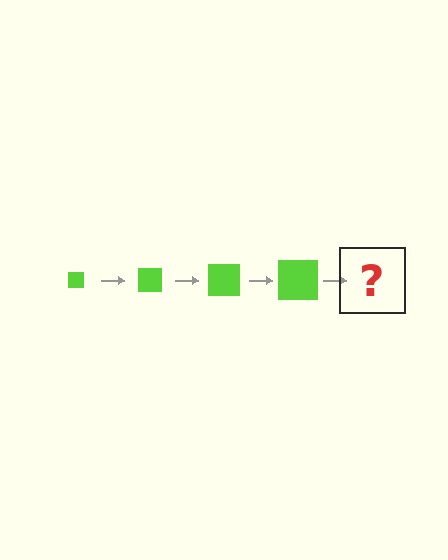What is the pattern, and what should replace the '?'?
The pattern is that the square gets progressively larger each step. The '?' should be a lime square, larger than the previous one.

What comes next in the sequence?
The next element should be a lime square, larger than the previous one.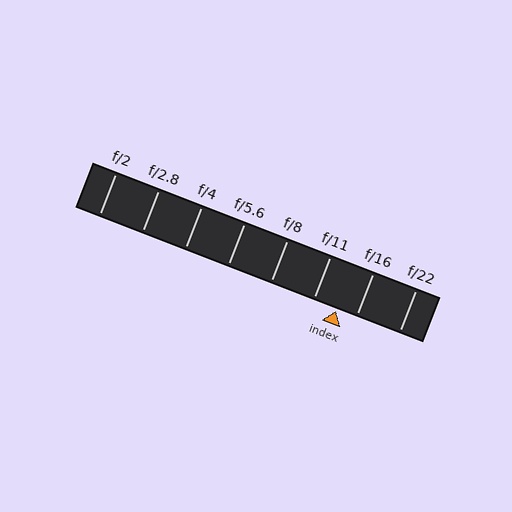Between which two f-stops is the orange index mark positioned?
The index mark is between f/11 and f/16.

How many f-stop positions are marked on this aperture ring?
There are 8 f-stop positions marked.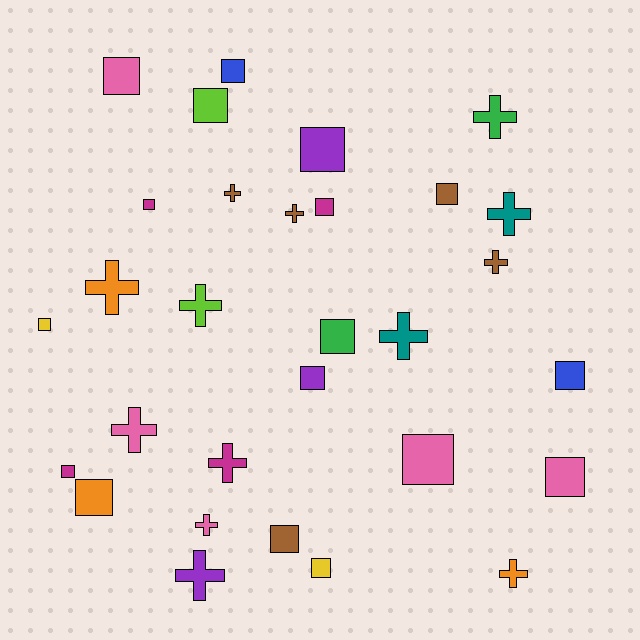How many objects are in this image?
There are 30 objects.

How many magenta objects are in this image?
There are 4 magenta objects.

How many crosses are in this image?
There are 13 crosses.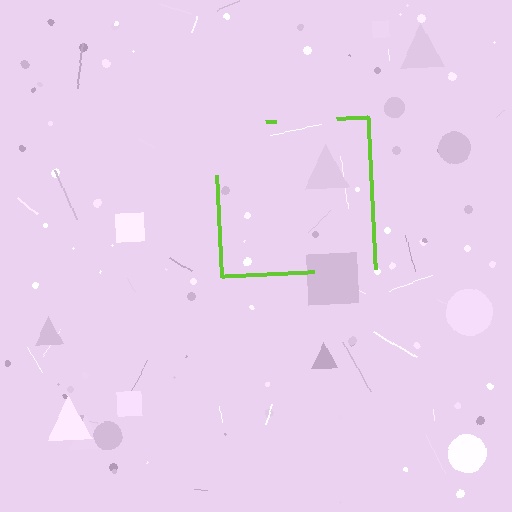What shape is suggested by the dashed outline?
The dashed outline suggests a square.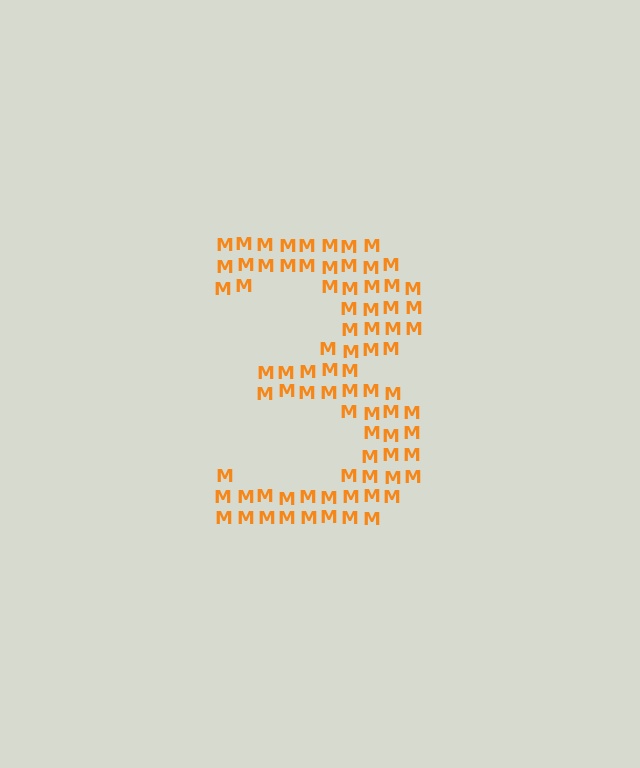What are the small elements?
The small elements are letter M's.